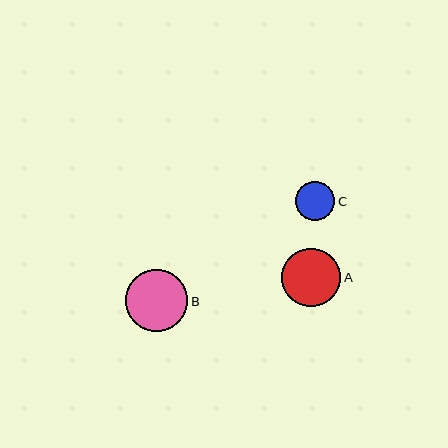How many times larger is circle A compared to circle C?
Circle A is approximately 1.5 times the size of circle C.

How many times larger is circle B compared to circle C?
Circle B is approximately 1.6 times the size of circle C.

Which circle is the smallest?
Circle C is the smallest with a size of approximately 39 pixels.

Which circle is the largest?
Circle B is the largest with a size of approximately 62 pixels.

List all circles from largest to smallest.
From largest to smallest: B, A, C.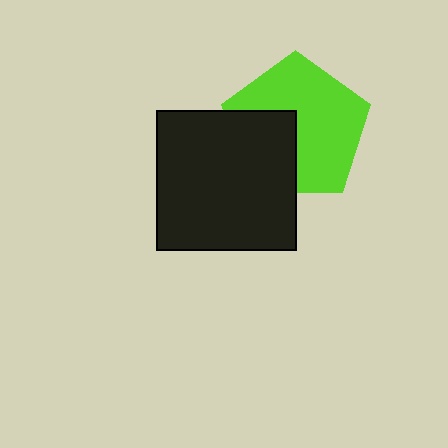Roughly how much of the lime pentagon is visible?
Most of it is visible (roughly 65%).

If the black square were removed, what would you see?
You would see the complete lime pentagon.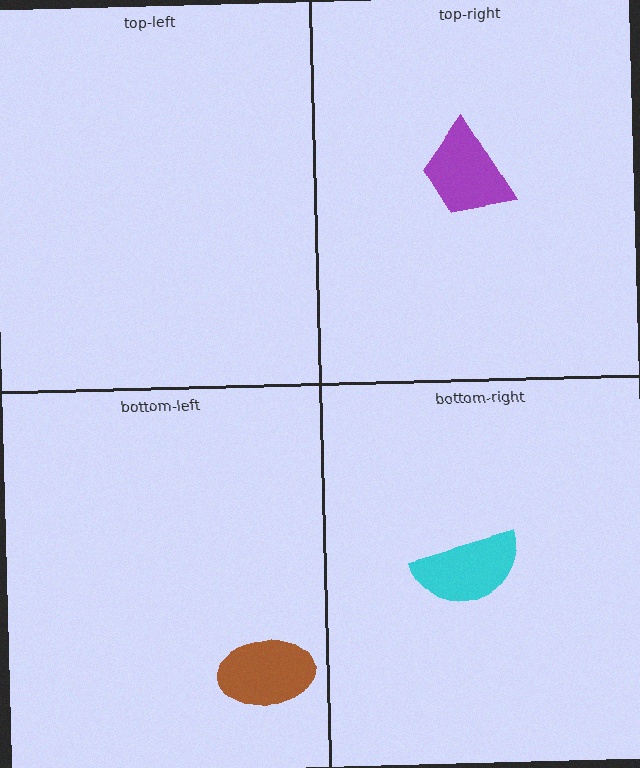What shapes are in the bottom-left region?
The brown ellipse.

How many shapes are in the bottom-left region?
1.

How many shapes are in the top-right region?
1.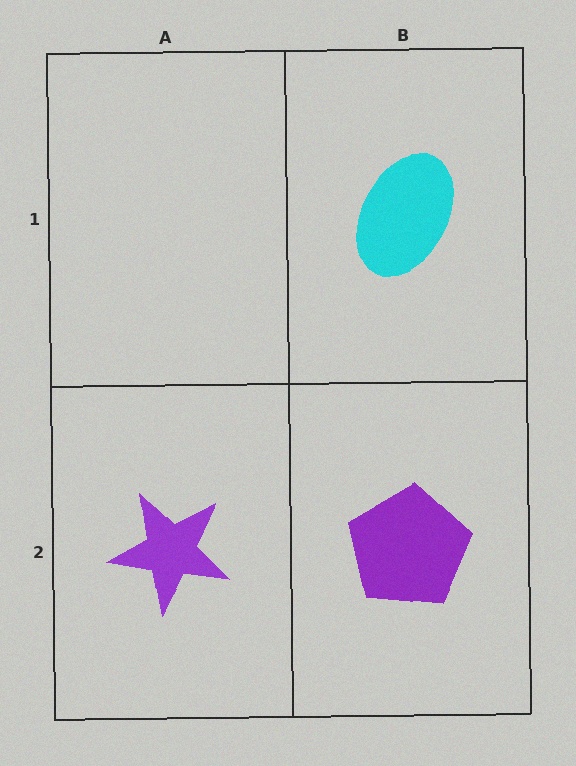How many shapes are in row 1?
1 shape.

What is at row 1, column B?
A cyan ellipse.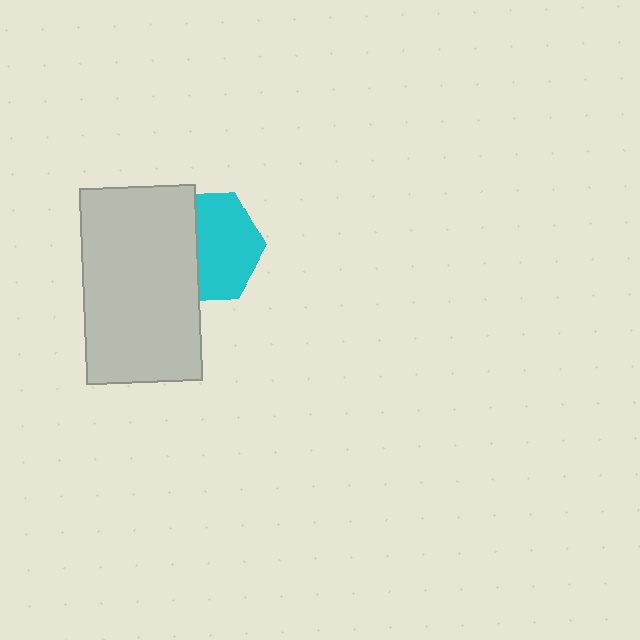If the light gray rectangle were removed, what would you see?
You would see the complete cyan hexagon.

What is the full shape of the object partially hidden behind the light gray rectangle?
The partially hidden object is a cyan hexagon.